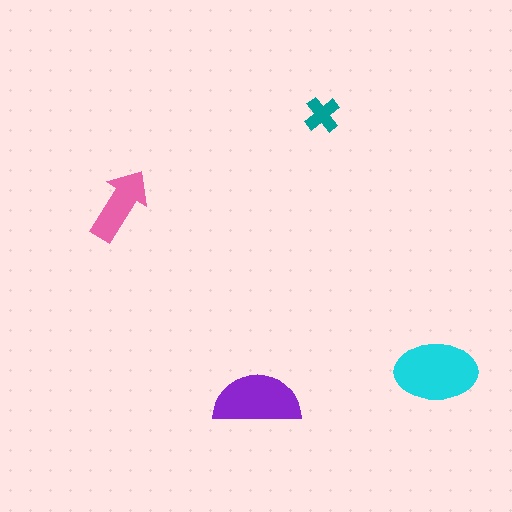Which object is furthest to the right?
The cyan ellipse is rightmost.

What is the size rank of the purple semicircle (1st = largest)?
2nd.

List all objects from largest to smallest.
The cyan ellipse, the purple semicircle, the pink arrow, the teal cross.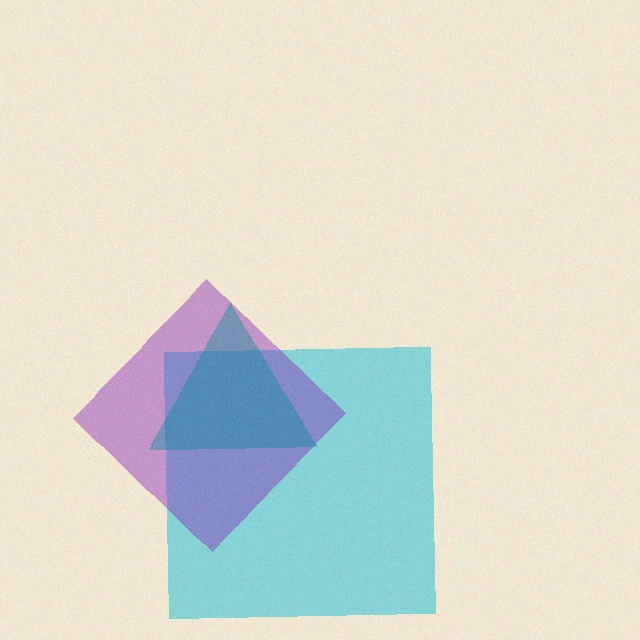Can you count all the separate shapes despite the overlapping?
Yes, there are 3 separate shapes.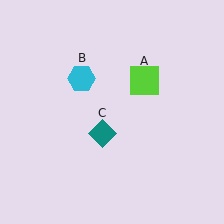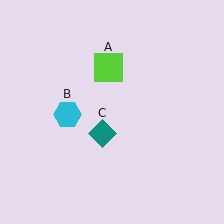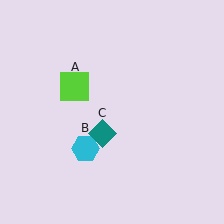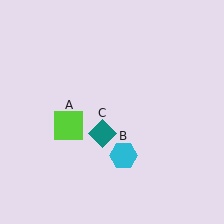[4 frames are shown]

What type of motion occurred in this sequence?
The lime square (object A), cyan hexagon (object B) rotated counterclockwise around the center of the scene.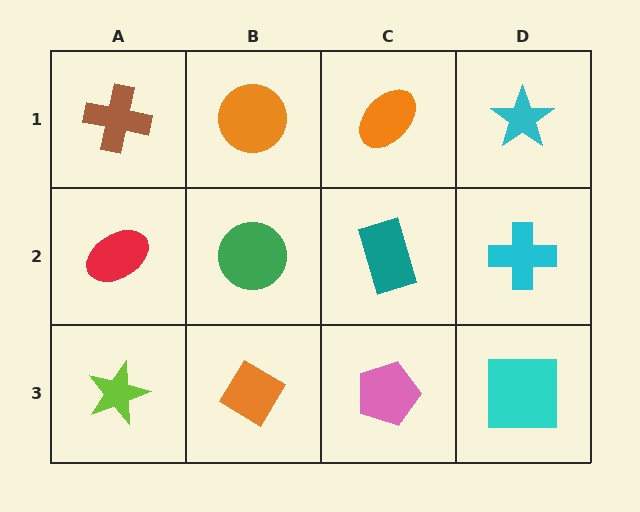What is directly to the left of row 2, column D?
A teal rectangle.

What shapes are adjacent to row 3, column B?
A green circle (row 2, column B), a lime star (row 3, column A), a pink pentagon (row 3, column C).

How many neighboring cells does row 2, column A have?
3.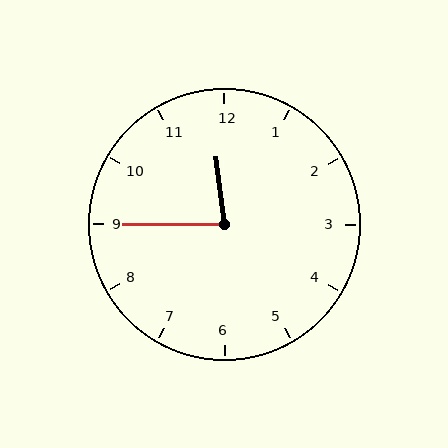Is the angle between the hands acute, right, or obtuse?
It is acute.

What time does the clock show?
11:45.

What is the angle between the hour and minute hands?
Approximately 82 degrees.